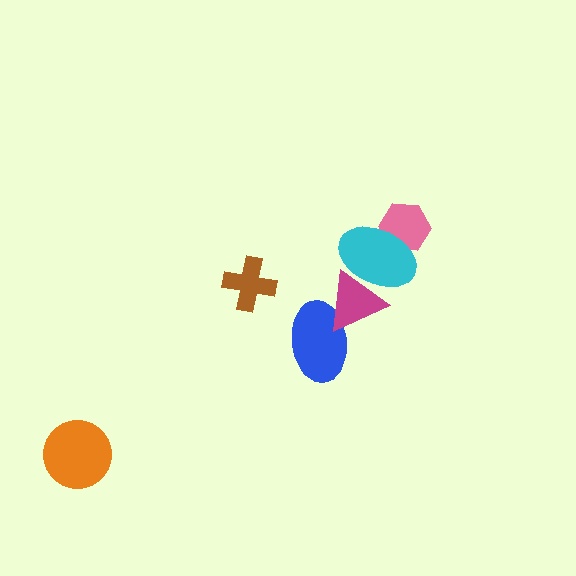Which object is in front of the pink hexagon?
The cyan ellipse is in front of the pink hexagon.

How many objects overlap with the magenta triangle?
2 objects overlap with the magenta triangle.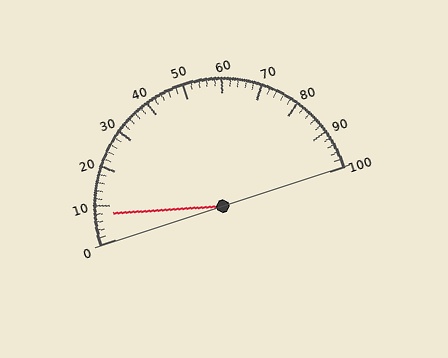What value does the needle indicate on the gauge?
The needle indicates approximately 8.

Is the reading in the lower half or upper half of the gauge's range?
The reading is in the lower half of the range (0 to 100).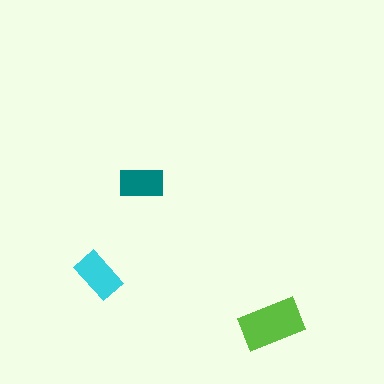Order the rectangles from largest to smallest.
the lime one, the cyan one, the teal one.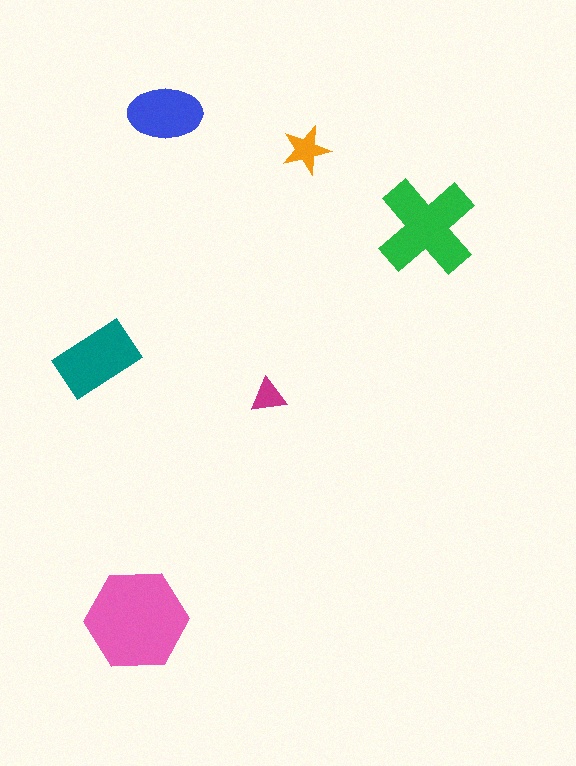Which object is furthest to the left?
The teal rectangle is leftmost.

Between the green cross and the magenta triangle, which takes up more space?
The green cross.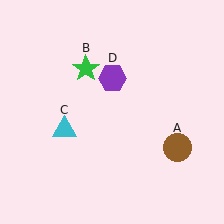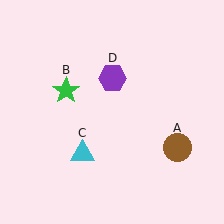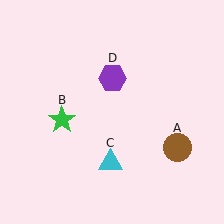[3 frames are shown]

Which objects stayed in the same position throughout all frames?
Brown circle (object A) and purple hexagon (object D) remained stationary.